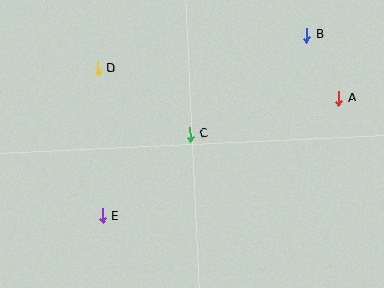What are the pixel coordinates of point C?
Point C is at (190, 134).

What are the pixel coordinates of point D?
Point D is at (98, 69).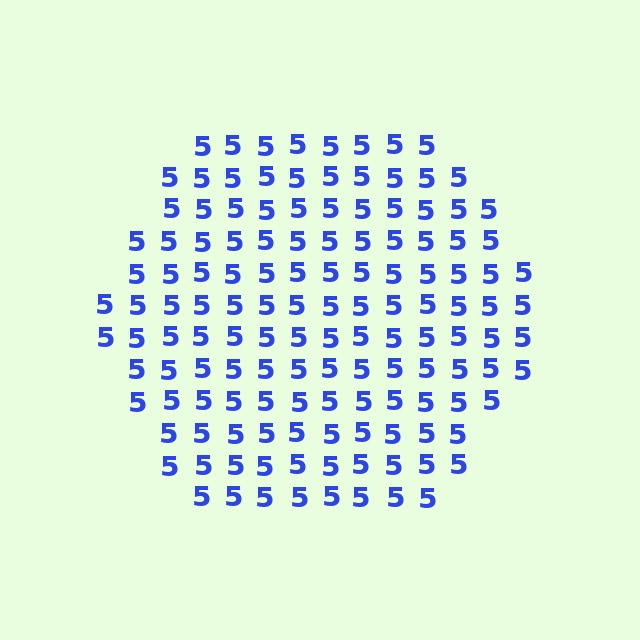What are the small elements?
The small elements are digit 5's.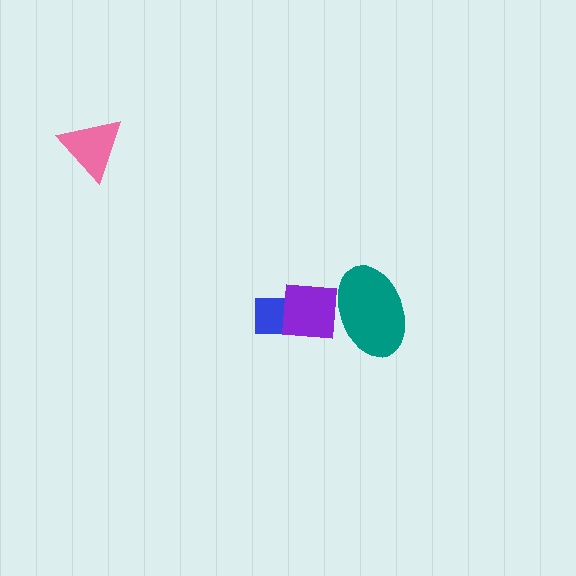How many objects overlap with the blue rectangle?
1 object overlaps with the blue rectangle.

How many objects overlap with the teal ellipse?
1 object overlaps with the teal ellipse.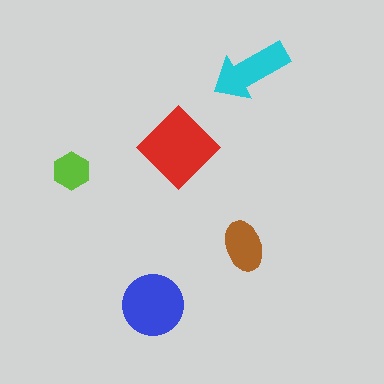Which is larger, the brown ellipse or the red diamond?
The red diamond.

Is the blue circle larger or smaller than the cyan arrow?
Larger.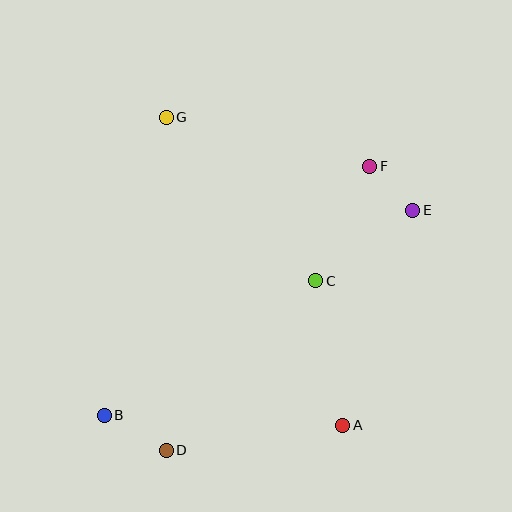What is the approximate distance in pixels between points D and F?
The distance between D and F is approximately 350 pixels.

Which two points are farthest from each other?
Points B and E are farthest from each other.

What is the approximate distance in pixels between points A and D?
The distance between A and D is approximately 179 pixels.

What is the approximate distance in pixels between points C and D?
The distance between C and D is approximately 226 pixels.